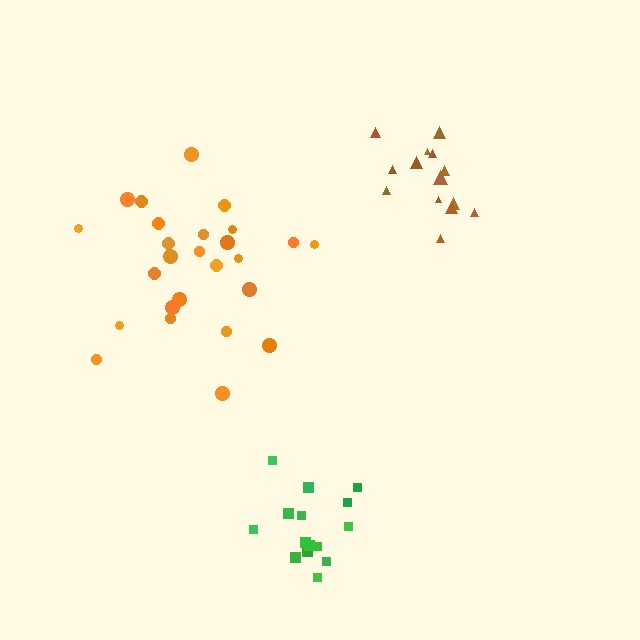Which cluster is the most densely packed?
Green.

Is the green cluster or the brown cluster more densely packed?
Green.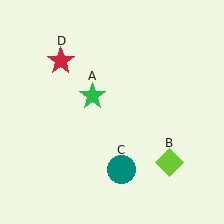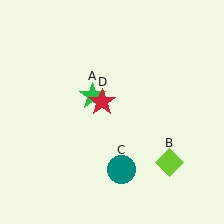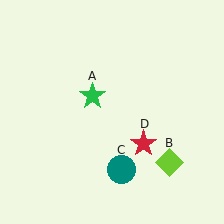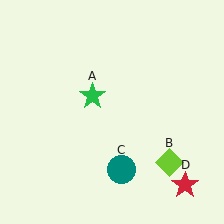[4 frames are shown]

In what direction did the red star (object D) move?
The red star (object D) moved down and to the right.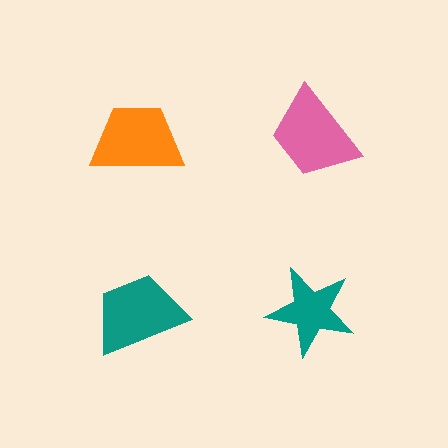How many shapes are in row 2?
2 shapes.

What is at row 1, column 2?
A pink trapezoid.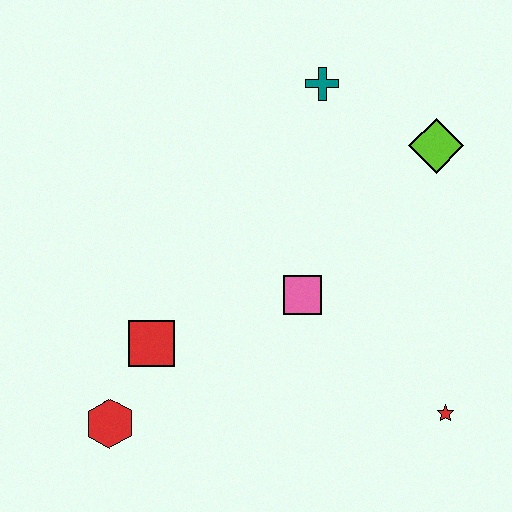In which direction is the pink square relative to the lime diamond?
The pink square is below the lime diamond.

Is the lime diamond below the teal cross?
Yes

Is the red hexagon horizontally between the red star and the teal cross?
No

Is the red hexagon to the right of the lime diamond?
No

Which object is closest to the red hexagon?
The red square is closest to the red hexagon.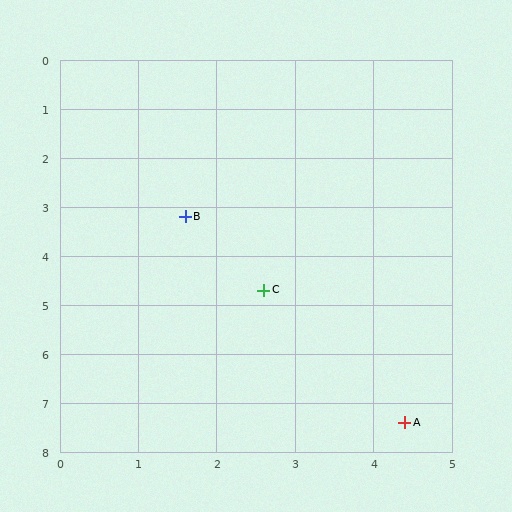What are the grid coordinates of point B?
Point B is at approximately (1.6, 3.2).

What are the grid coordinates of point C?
Point C is at approximately (2.6, 4.7).